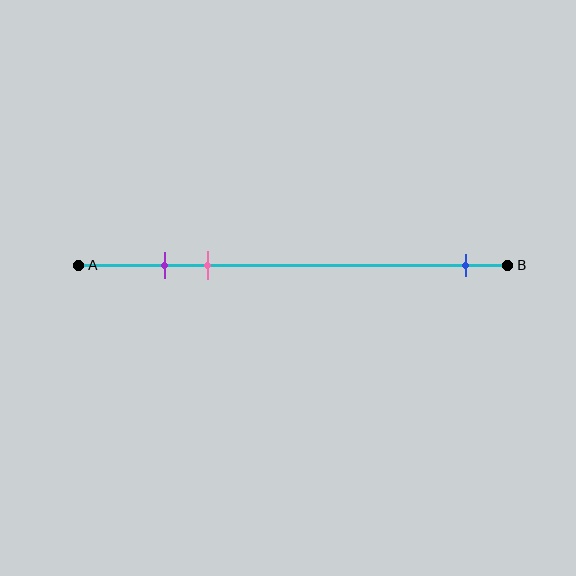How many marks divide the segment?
There are 3 marks dividing the segment.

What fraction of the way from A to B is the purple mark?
The purple mark is approximately 20% (0.2) of the way from A to B.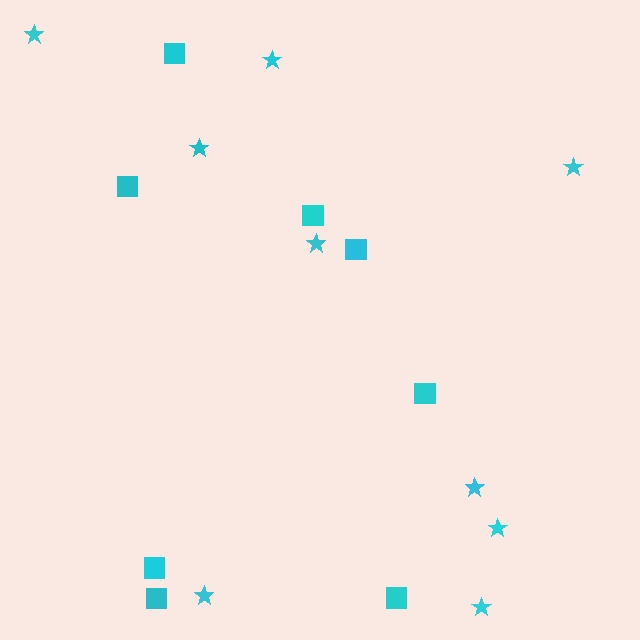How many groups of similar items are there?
There are 2 groups: one group of squares (8) and one group of stars (9).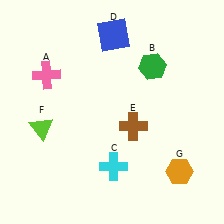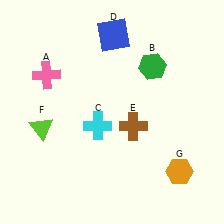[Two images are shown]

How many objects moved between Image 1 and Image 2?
1 object moved between the two images.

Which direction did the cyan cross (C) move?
The cyan cross (C) moved up.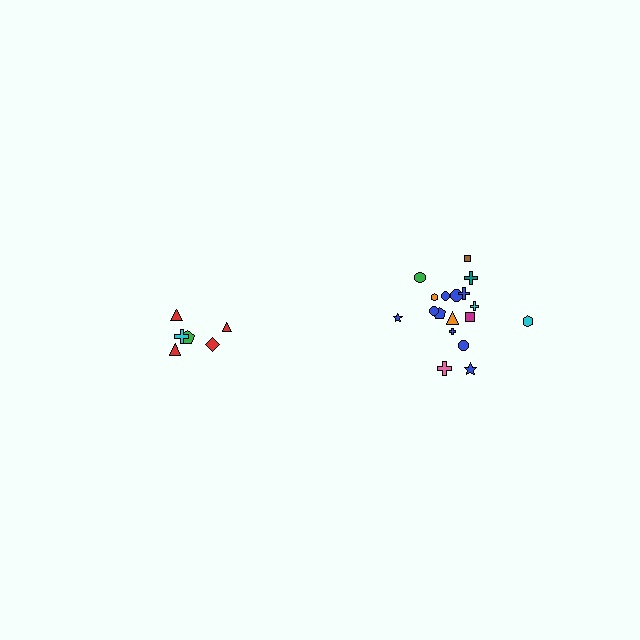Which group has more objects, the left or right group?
The right group.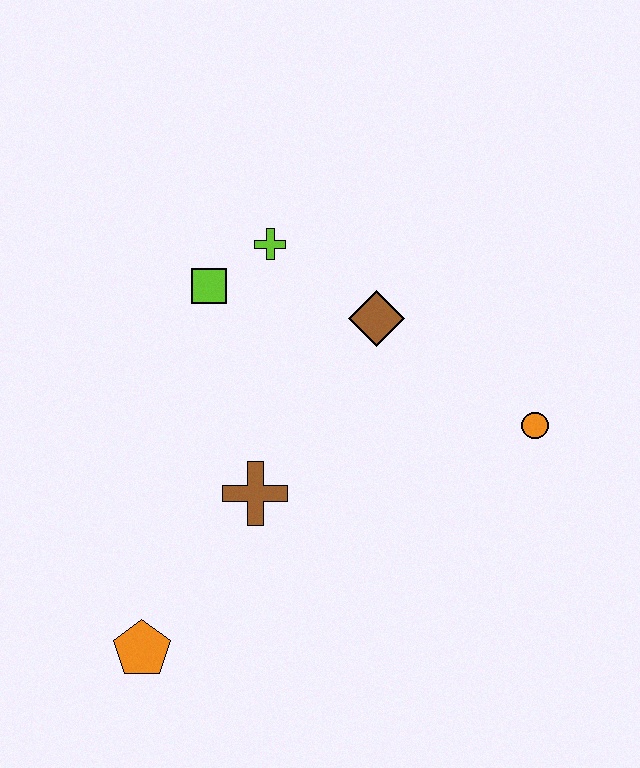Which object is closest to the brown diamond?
The lime cross is closest to the brown diamond.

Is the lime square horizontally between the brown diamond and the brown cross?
No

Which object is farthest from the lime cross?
The orange pentagon is farthest from the lime cross.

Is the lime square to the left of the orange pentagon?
No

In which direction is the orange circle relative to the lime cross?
The orange circle is to the right of the lime cross.